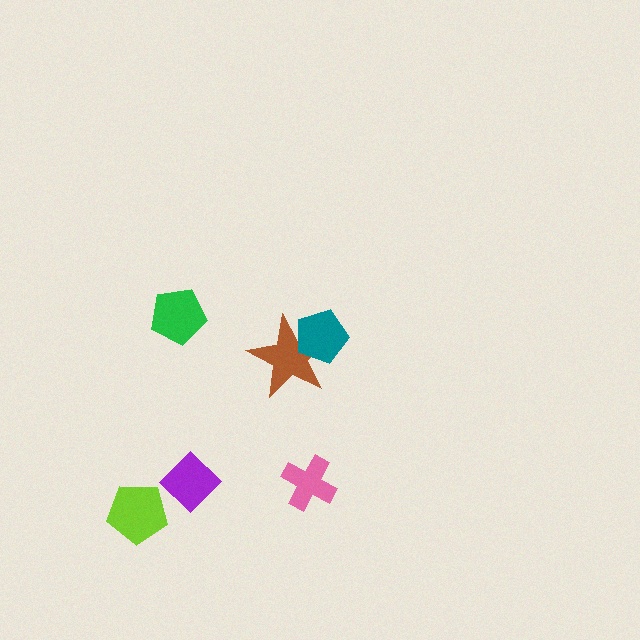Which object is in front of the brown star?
The teal pentagon is in front of the brown star.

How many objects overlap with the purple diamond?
0 objects overlap with the purple diamond.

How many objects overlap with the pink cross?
0 objects overlap with the pink cross.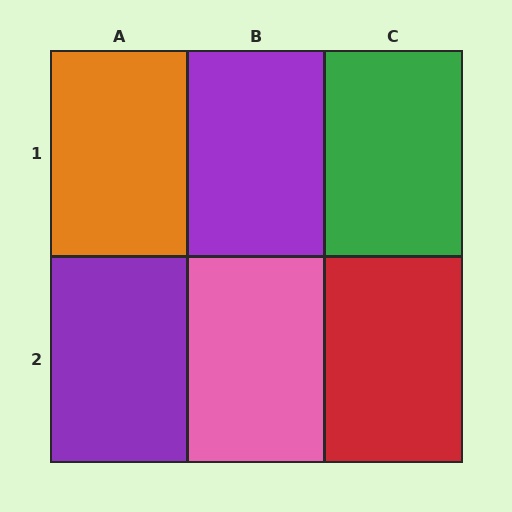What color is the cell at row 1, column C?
Green.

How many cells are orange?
1 cell is orange.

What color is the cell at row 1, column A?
Orange.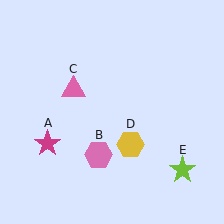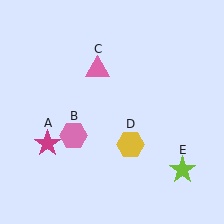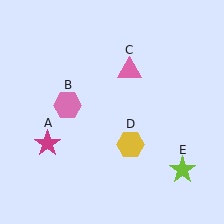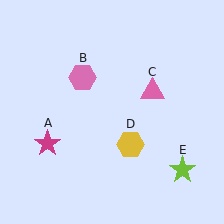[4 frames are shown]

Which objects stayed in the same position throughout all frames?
Magenta star (object A) and yellow hexagon (object D) and lime star (object E) remained stationary.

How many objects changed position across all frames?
2 objects changed position: pink hexagon (object B), pink triangle (object C).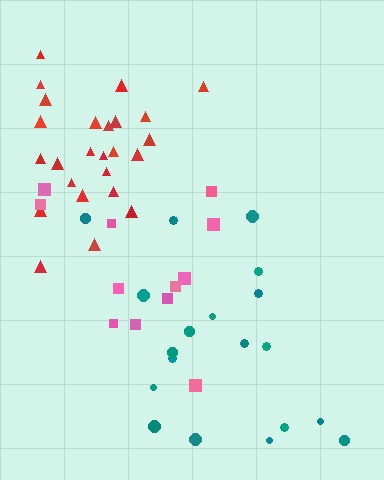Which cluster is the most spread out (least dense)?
Pink.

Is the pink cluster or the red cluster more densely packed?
Red.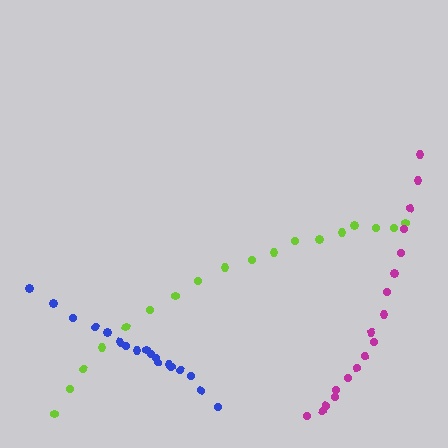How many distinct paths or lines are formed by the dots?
There are 3 distinct paths.